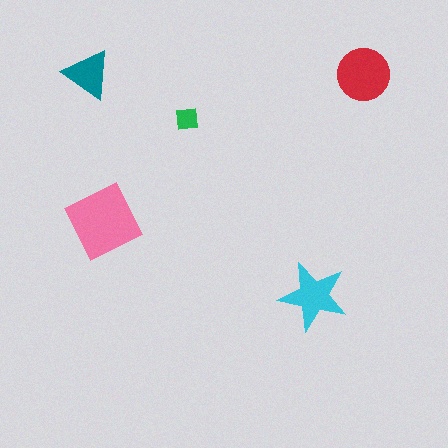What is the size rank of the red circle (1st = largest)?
2nd.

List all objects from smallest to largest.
The green square, the teal triangle, the cyan star, the red circle, the pink square.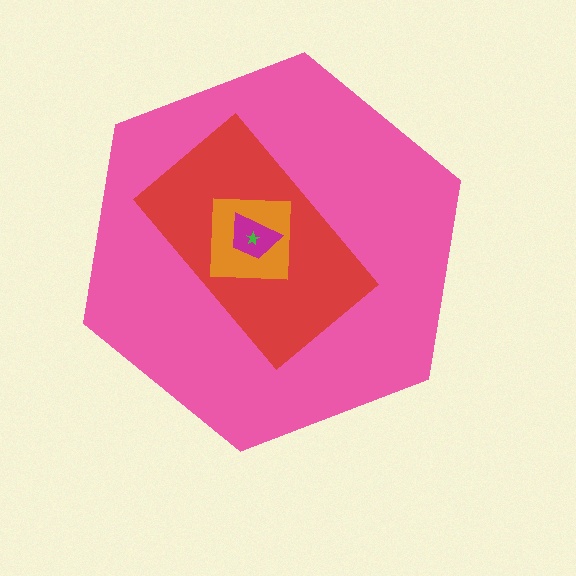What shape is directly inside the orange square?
The magenta trapezoid.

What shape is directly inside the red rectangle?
The orange square.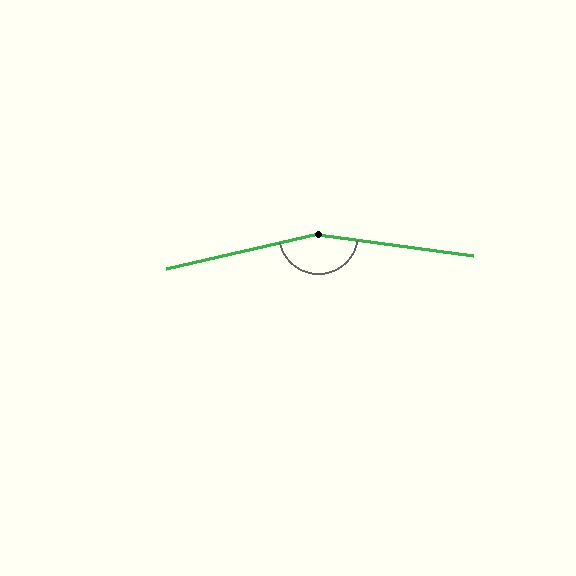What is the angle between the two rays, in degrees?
Approximately 159 degrees.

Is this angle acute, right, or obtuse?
It is obtuse.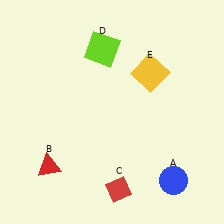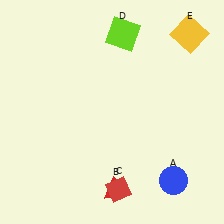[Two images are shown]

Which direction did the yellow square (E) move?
The yellow square (E) moved right.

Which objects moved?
The objects that moved are: the red triangle (B), the lime square (D), the yellow square (E).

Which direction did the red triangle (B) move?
The red triangle (B) moved right.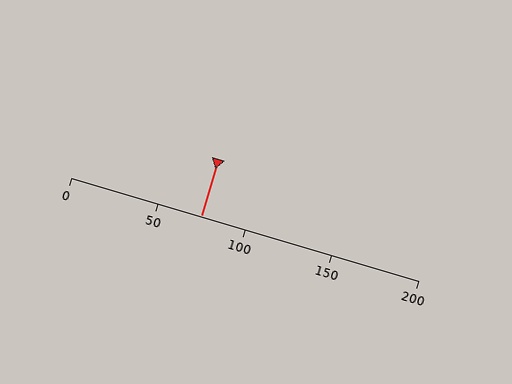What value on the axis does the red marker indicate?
The marker indicates approximately 75.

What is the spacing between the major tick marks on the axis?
The major ticks are spaced 50 apart.